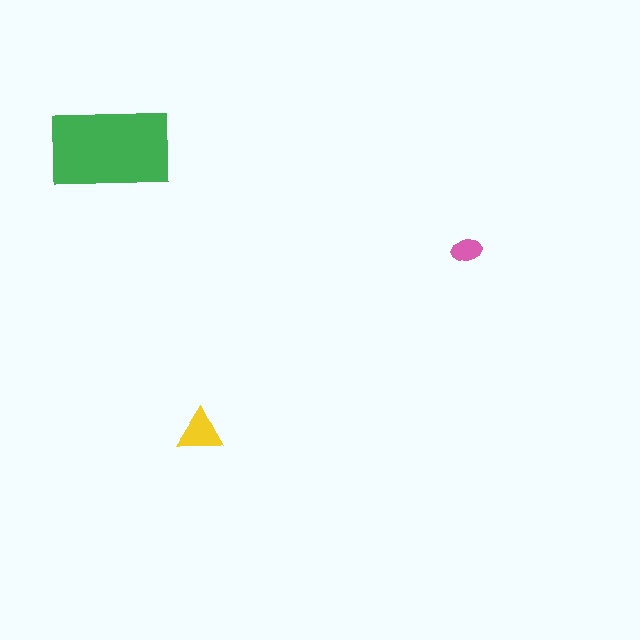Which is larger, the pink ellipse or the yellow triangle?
The yellow triangle.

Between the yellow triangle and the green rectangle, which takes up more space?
The green rectangle.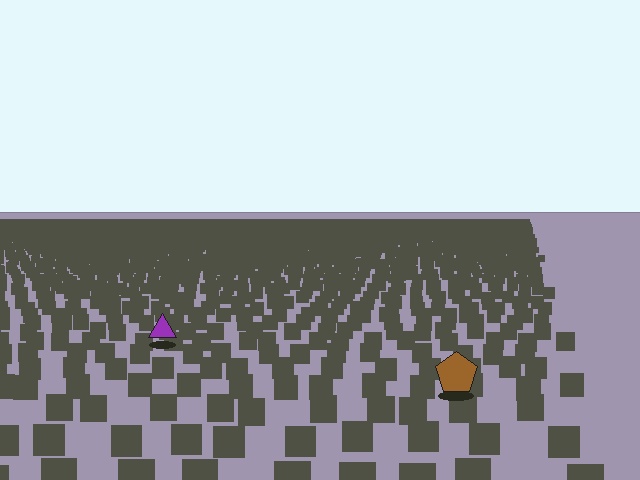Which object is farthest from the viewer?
The purple triangle is farthest from the viewer. It appears smaller and the ground texture around it is denser.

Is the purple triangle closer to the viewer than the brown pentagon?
No. The brown pentagon is closer — you can tell from the texture gradient: the ground texture is coarser near it.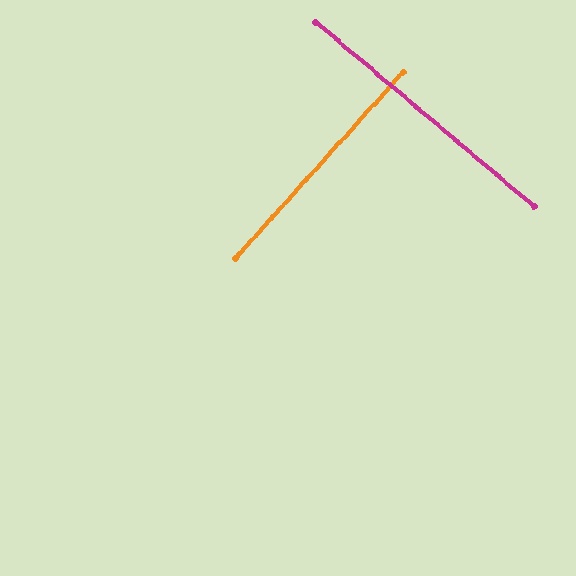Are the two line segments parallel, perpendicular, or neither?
Perpendicular — they meet at approximately 88°.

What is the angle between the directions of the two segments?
Approximately 88 degrees.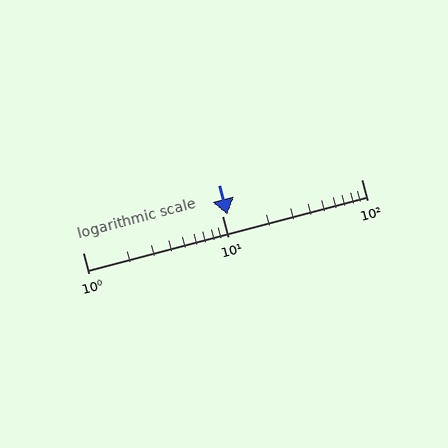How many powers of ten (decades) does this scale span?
The scale spans 2 decades, from 1 to 100.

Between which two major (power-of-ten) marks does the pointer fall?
The pointer is between 10 and 100.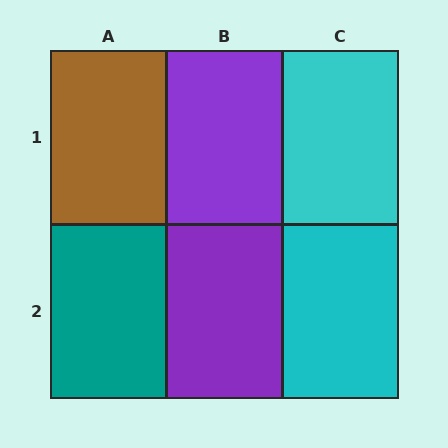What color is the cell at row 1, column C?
Cyan.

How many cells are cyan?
2 cells are cyan.